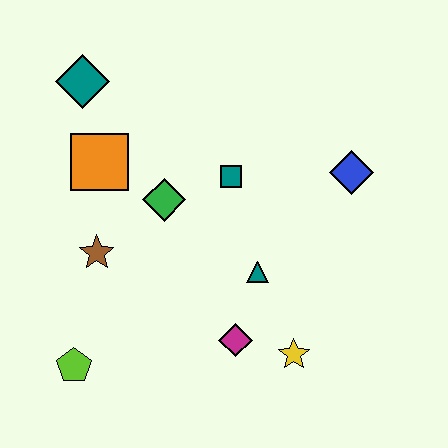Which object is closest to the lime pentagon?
The brown star is closest to the lime pentagon.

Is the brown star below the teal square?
Yes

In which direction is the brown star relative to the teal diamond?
The brown star is below the teal diamond.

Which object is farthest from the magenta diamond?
The teal diamond is farthest from the magenta diamond.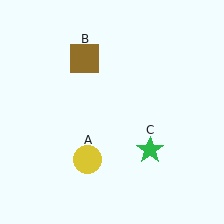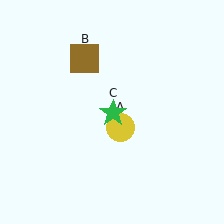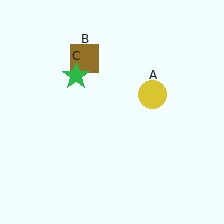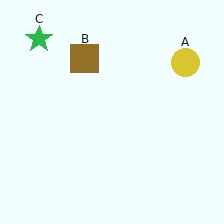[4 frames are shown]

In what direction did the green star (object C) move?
The green star (object C) moved up and to the left.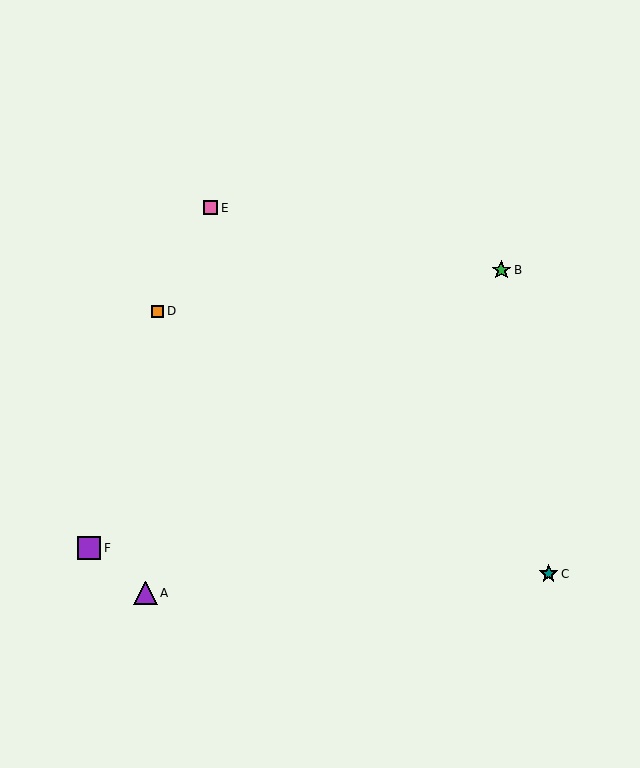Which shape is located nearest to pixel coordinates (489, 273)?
The green star (labeled B) at (501, 270) is nearest to that location.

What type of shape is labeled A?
Shape A is a purple triangle.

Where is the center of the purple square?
The center of the purple square is at (89, 548).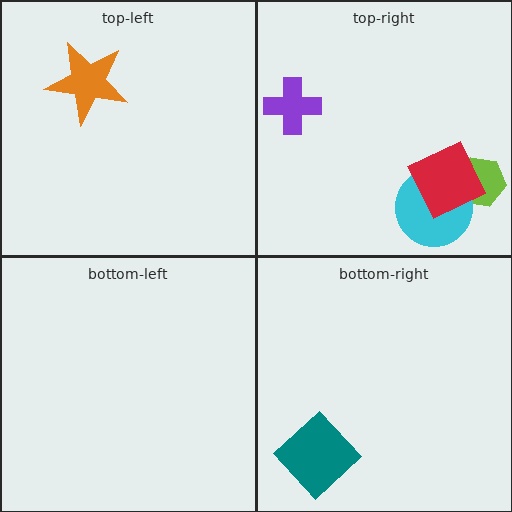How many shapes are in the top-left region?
1.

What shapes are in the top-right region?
The purple cross, the lime hexagon, the cyan circle, the red diamond.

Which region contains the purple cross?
The top-right region.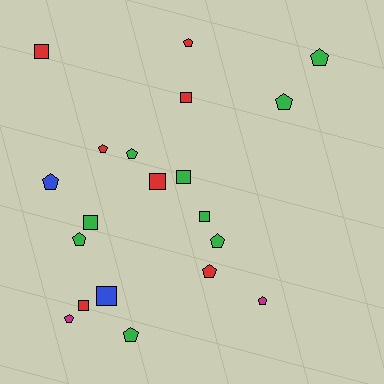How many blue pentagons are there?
There is 1 blue pentagon.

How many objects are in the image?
There are 20 objects.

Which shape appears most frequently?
Pentagon, with 12 objects.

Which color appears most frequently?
Green, with 9 objects.